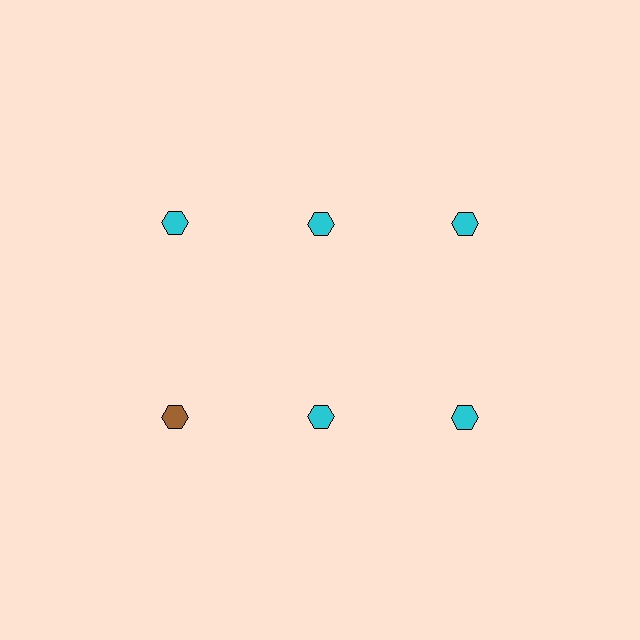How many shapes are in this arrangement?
There are 6 shapes arranged in a grid pattern.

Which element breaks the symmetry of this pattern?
The brown hexagon in the second row, leftmost column breaks the symmetry. All other shapes are cyan hexagons.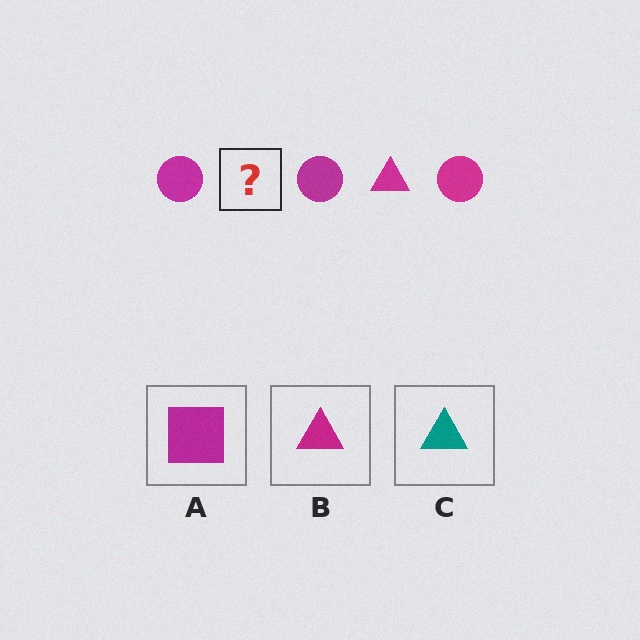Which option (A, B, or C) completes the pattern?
B.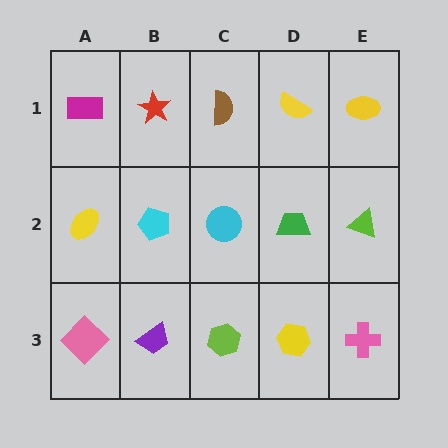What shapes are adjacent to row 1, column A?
A yellow ellipse (row 2, column A), a red star (row 1, column B).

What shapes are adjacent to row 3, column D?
A green trapezoid (row 2, column D), a lime hexagon (row 3, column C), a pink cross (row 3, column E).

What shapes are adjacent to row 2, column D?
A yellow semicircle (row 1, column D), a yellow hexagon (row 3, column D), a cyan circle (row 2, column C), a lime triangle (row 2, column E).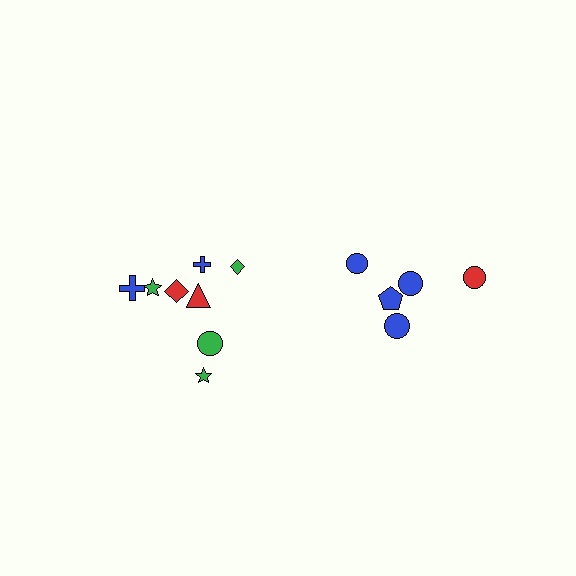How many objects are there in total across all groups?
There are 13 objects.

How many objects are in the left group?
There are 8 objects.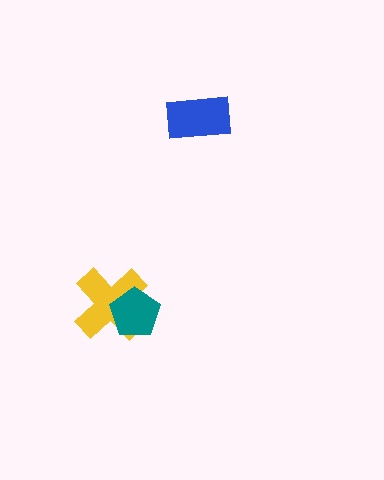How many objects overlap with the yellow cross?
1 object overlaps with the yellow cross.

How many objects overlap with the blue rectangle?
0 objects overlap with the blue rectangle.